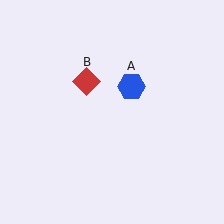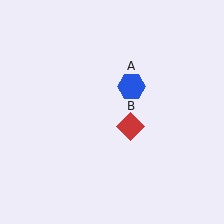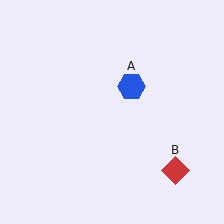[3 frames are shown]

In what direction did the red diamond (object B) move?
The red diamond (object B) moved down and to the right.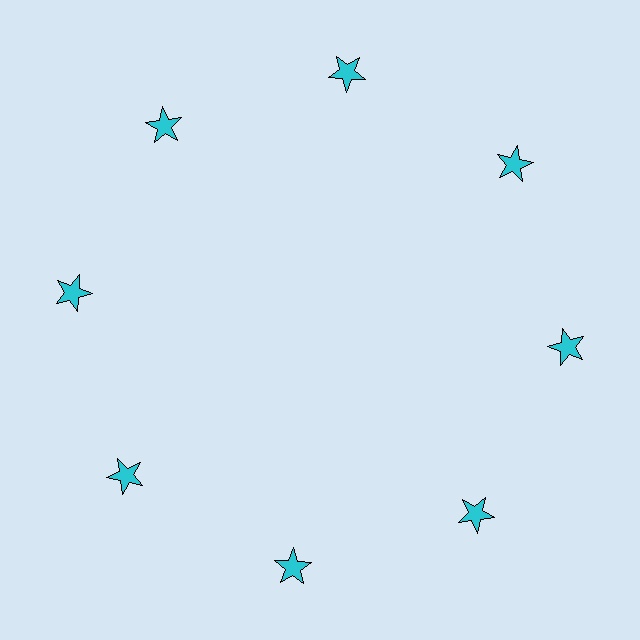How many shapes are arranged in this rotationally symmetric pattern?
There are 8 shapes, arranged in 8 groups of 1.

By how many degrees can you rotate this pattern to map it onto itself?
The pattern maps onto itself every 45 degrees of rotation.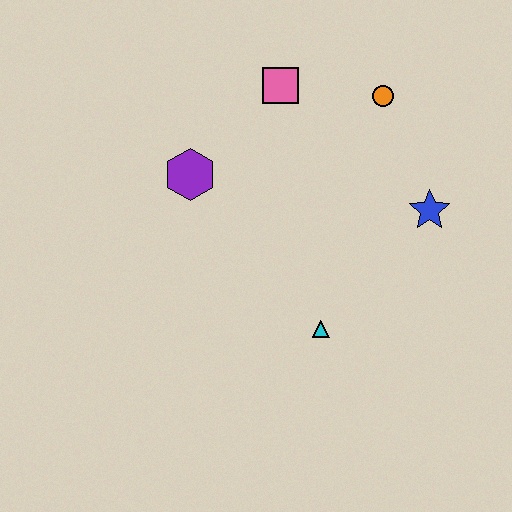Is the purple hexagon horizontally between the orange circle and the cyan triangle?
No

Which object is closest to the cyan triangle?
The blue star is closest to the cyan triangle.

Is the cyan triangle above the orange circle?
No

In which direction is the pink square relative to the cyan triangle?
The pink square is above the cyan triangle.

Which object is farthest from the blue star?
The purple hexagon is farthest from the blue star.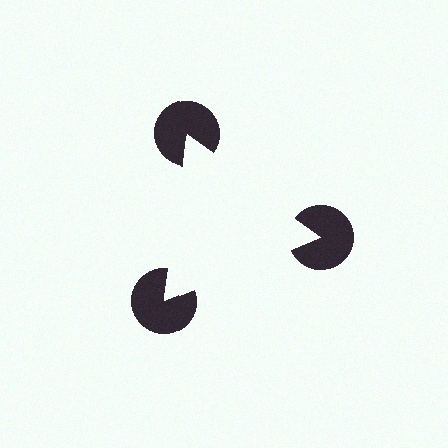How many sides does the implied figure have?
3 sides.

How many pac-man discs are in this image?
There are 3 — one at each vertex of the illusory triangle.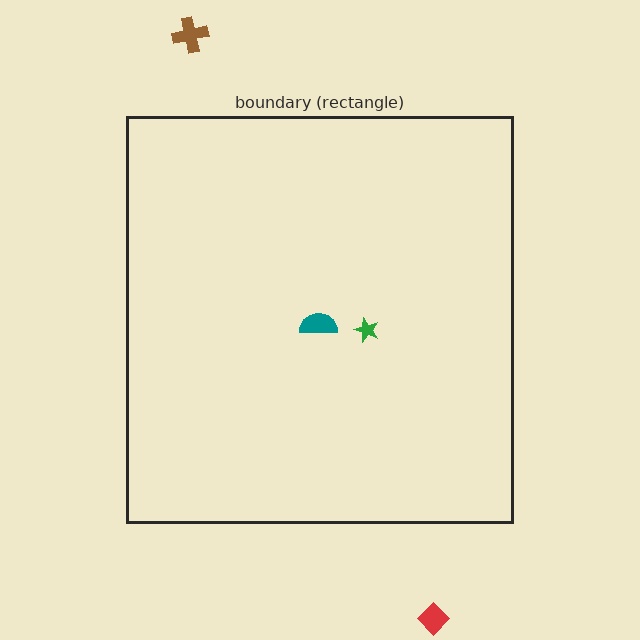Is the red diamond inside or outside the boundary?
Outside.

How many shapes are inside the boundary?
2 inside, 2 outside.